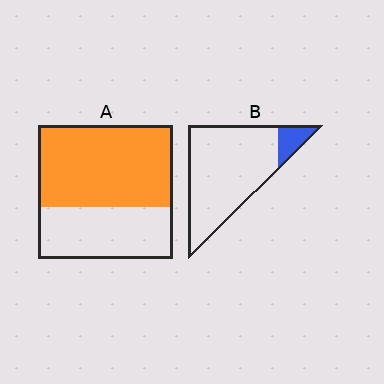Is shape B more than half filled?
No.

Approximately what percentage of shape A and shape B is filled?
A is approximately 60% and B is approximately 10%.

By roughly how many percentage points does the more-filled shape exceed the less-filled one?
By roughly 50 percentage points (A over B).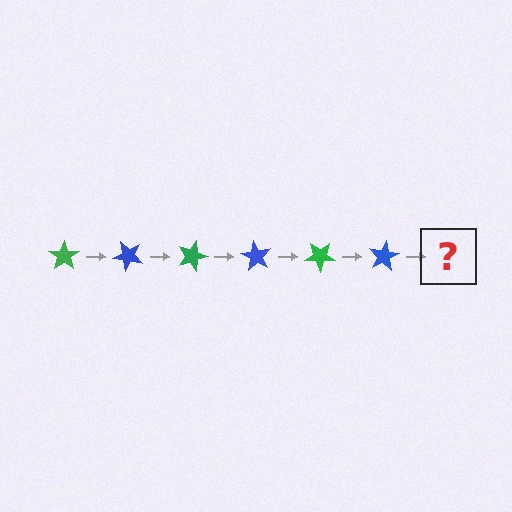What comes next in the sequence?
The next element should be a green star, rotated 270 degrees from the start.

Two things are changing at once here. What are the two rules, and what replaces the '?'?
The two rules are that it rotates 45 degrees each step and the color cycles through green and blue. The '?' should be a green star, rotated 270 degrees from the start.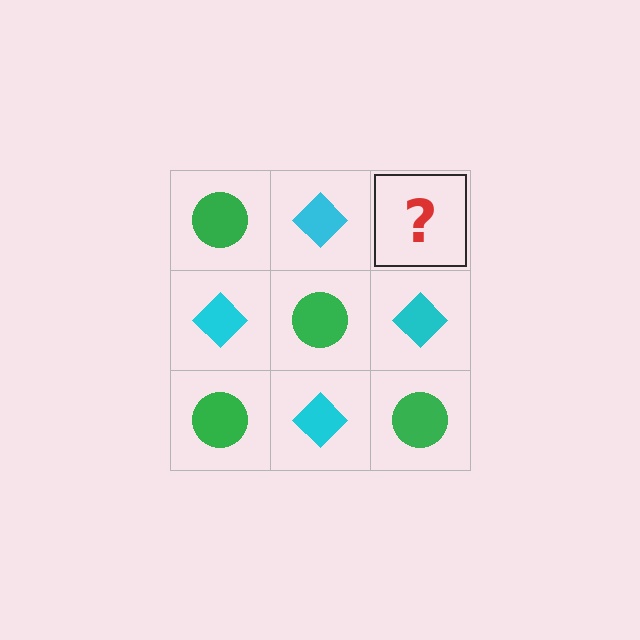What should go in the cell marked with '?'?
The missing cell should contain a green circle.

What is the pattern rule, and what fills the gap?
The rule is that it alternates green circle and cyan diamond in a checkerboard pattern. The gap should be filled with a green circle.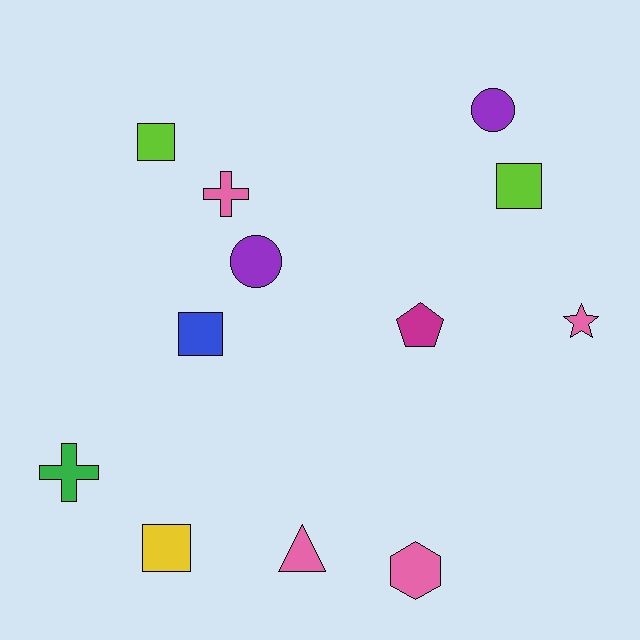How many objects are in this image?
There are 12 objects.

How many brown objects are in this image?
There are no brown objects.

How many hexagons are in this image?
There is 1 hexagon.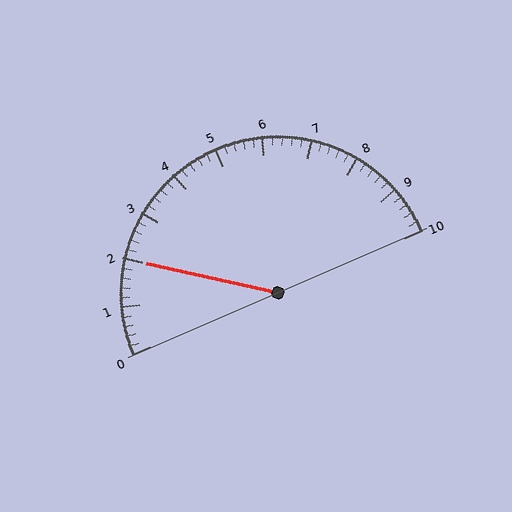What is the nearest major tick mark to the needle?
The nearest major tick mark is 2.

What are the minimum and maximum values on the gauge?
The gauge ranges from 0 to 10.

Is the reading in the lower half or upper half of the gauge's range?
The reading is in the lower half of the range (0 to 10).